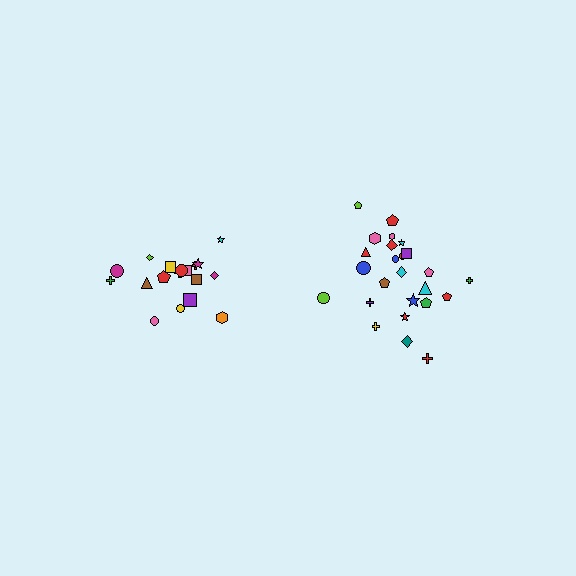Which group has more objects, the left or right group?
The right group.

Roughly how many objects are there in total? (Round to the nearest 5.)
Roughly 45 objects in total.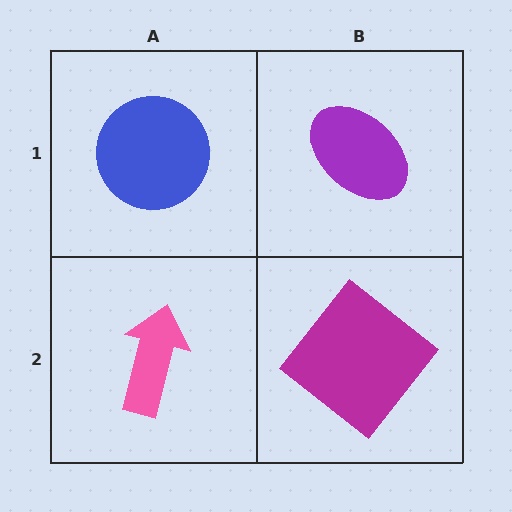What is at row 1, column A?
A blue circle.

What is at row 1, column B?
A purple ellipse.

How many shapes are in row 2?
2 shapes.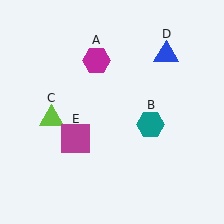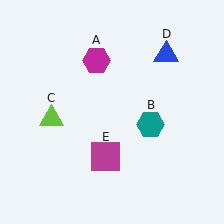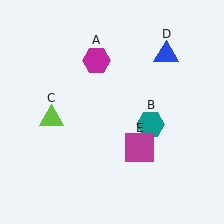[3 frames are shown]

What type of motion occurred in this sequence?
The magenta square (object E) rotated counterclockwise around the center of the scene.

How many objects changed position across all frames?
1 object changed position: magenta square (object E).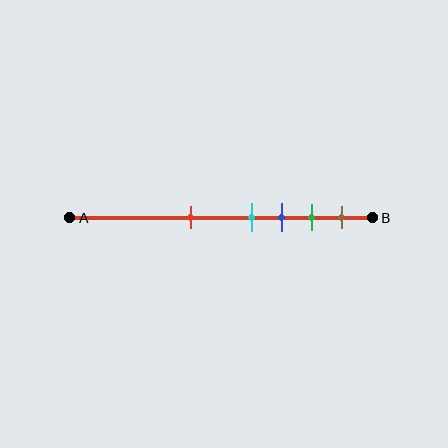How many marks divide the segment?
There are 5 marks dividing the segment.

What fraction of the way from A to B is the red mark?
The red mark is approximately 40% (0.4) of the way from A to B.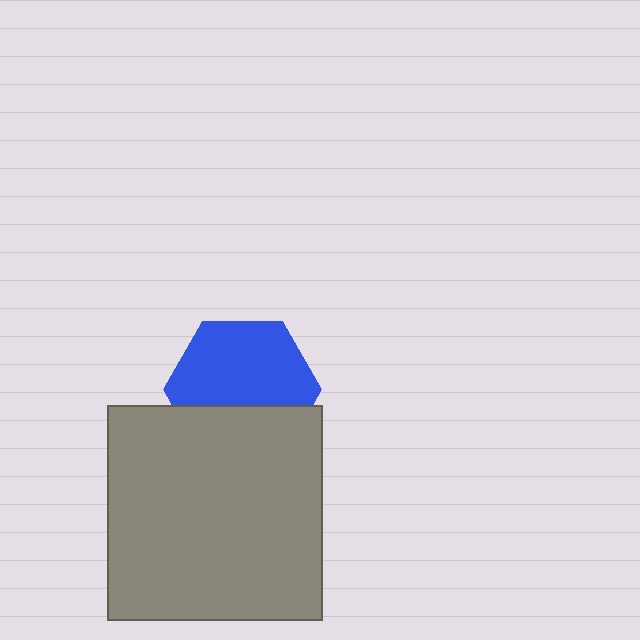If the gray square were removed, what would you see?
You would see the complete blue hexagon.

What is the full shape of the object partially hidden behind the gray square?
The partially hidden object is a blue hexagon.